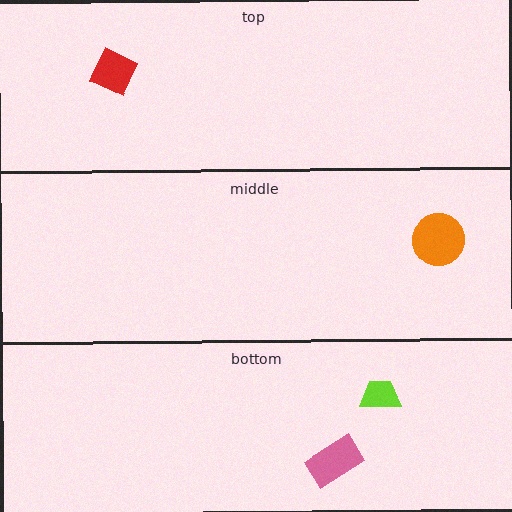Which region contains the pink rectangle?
The bottom region.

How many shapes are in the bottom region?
2.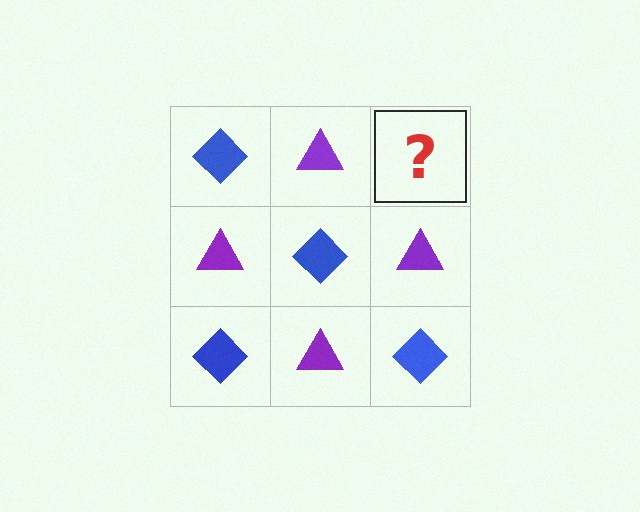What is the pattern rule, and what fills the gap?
The rule is that it alternates blue diamond and purple triangle in a checkerboard pattern. The gap should be filled with a blue diamond.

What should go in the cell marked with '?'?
The missing cell should contain a blue diamond.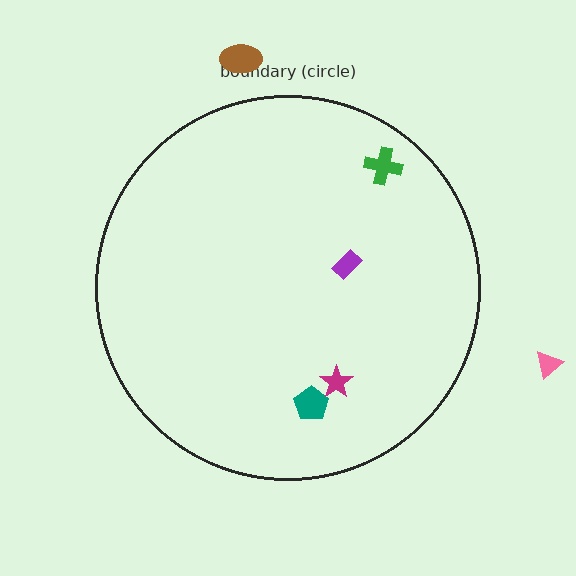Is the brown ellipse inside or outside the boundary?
Outside.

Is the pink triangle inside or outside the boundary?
Outside.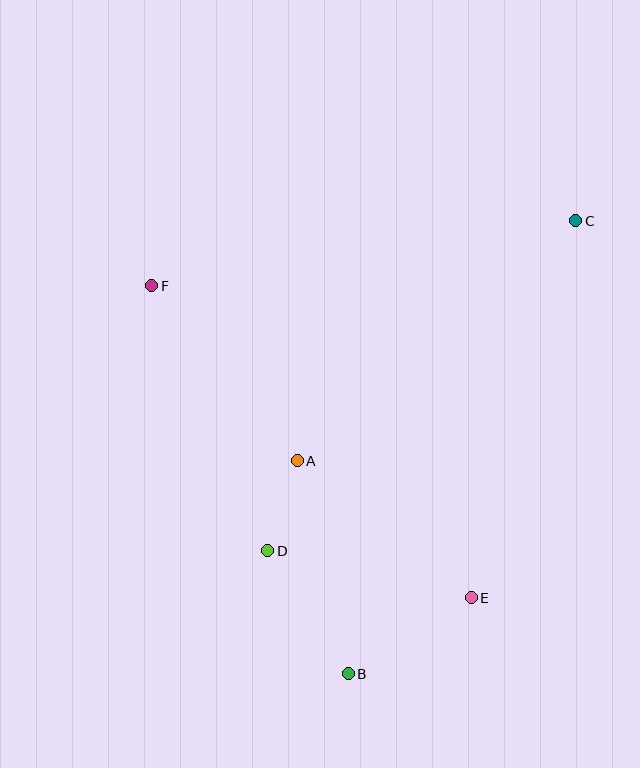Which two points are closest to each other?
Points A and D are closest to each other.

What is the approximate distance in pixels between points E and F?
The distance between E and F is approximately 447 pixels.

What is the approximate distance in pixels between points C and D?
The distance between C and D is approximately 451 pixels.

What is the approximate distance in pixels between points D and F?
The distance between D and F is approximately 289 pixels.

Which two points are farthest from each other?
Points B and C are farthest from each other.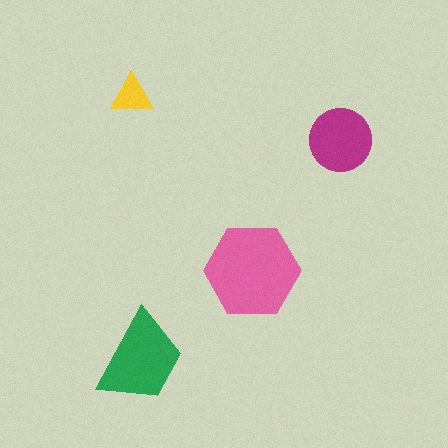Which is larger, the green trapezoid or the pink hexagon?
The pink hexagon.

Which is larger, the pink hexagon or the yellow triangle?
The pink hexagon.